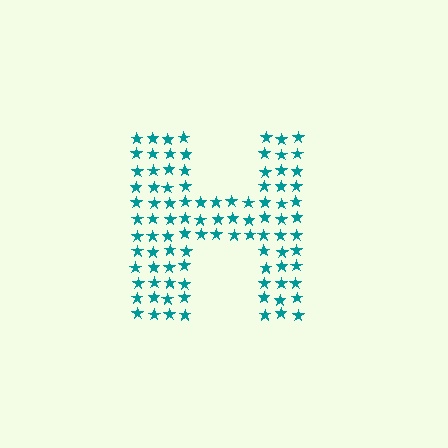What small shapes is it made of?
It is made of small stars.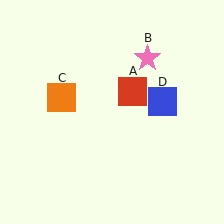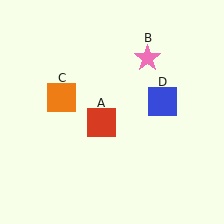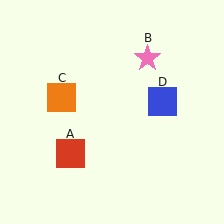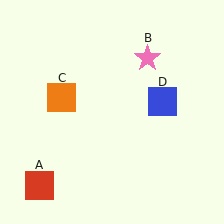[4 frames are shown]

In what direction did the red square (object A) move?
The red square (object A) moved down and to the left.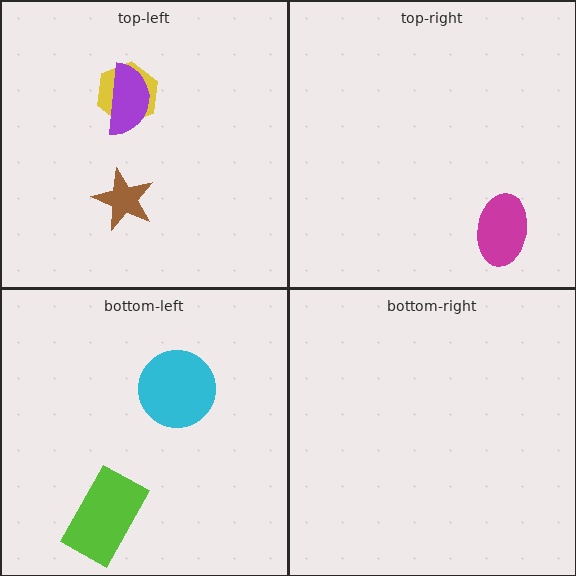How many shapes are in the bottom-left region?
2.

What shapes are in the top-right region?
The magenta ellipse.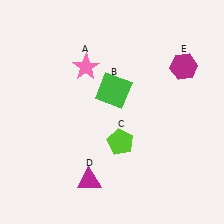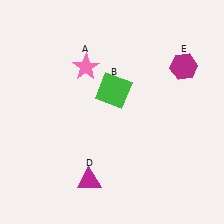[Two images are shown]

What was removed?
The lime pentagon (C) was removed in Image 2.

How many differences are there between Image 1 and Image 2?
There is 1 difference between the two images.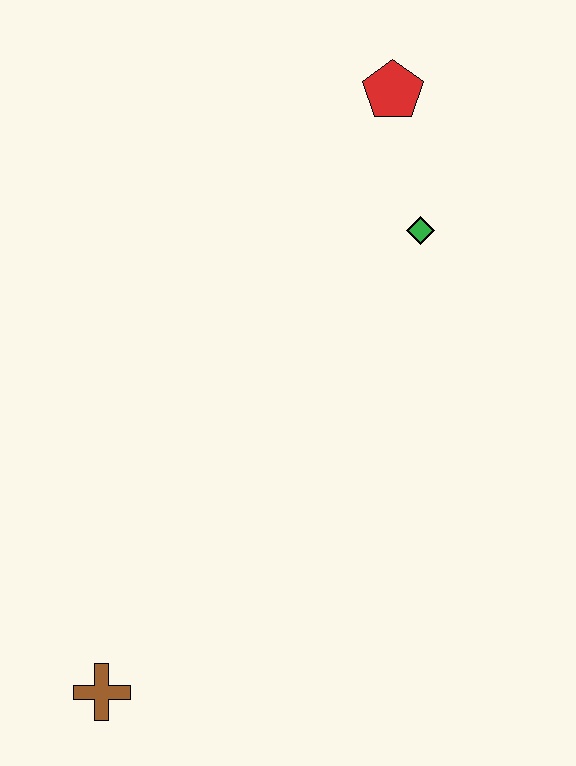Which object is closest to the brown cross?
The green diamond is closest to the brown cross.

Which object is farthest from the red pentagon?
The brown cross is farthest from the red pentagon.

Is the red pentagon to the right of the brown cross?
Yes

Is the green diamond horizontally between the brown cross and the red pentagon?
No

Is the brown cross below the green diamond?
Yes